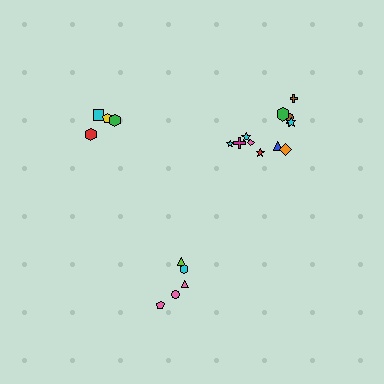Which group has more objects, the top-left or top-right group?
The top-right group.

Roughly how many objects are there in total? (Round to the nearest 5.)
Roughly 20 objects in total.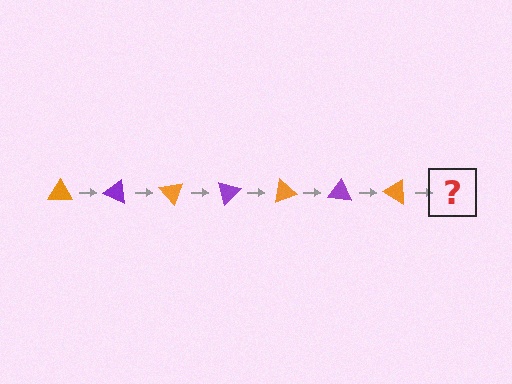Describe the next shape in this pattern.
It should be a purple triangle, rotated 175 degrees from the start.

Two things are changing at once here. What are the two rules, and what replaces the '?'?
The two rules are that it rotates 25 degrees each step and the color cycles through orange and purple. The '?' should be a purple triangle, rotated 175 degrees from the start.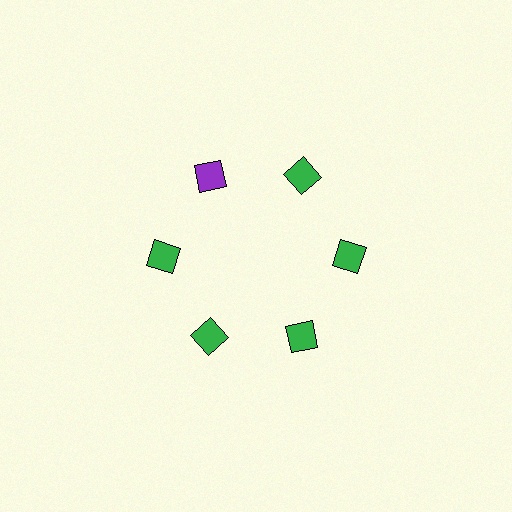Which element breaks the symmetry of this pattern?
The purple diamond at roughly the 11 o'clock position breaks the symmetry. All other shapes are green diamonds.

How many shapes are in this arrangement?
There are 6 shapes arranged in a ring pattern.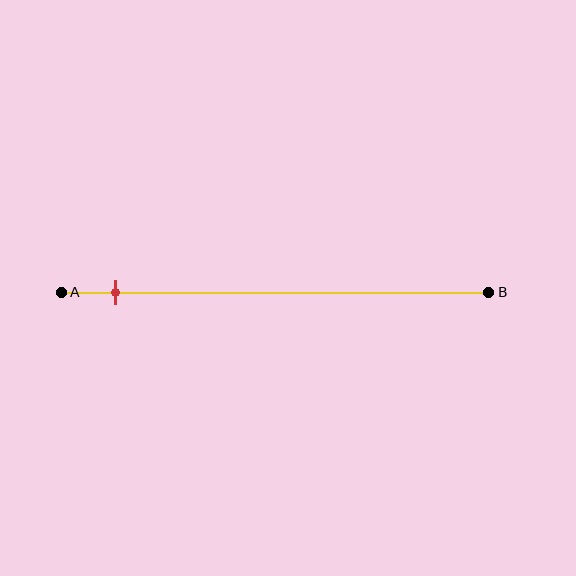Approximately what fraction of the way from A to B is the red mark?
The red mark is approximately 15% of the way from A to B.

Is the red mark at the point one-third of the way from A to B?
No, the mark is at about 15% from A, not at the 33% one-third point.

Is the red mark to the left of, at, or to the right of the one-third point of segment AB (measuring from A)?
The red mark is to the left of the one-third point of segment AB.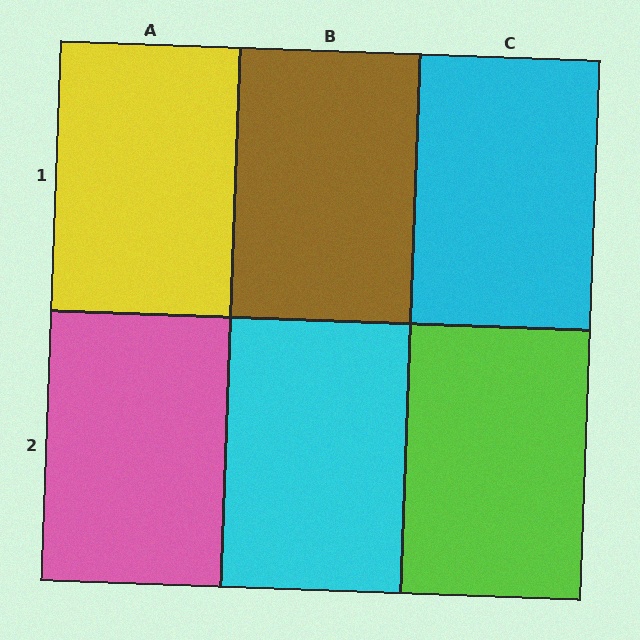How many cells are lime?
1 cell is lime.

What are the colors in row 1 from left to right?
Yellow, brown, cyan.